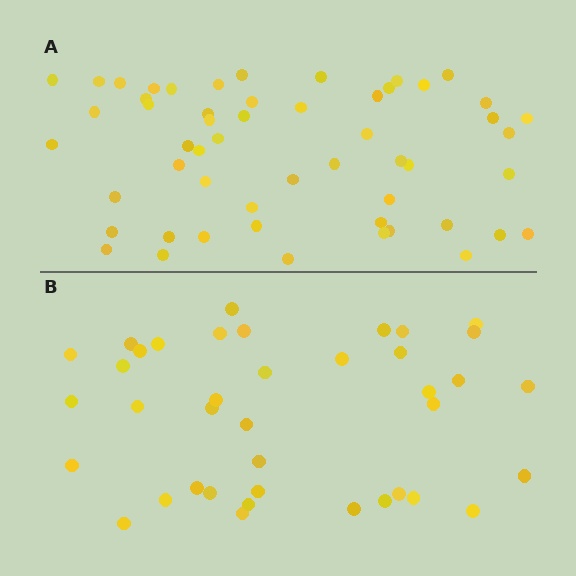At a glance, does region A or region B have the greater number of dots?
Region A (the top region) has more dots.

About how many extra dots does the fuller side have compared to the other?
Region A has approximately 15 more dots than region B.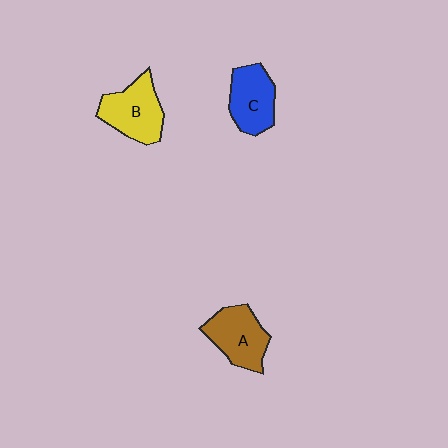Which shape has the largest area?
Shape B (yellow).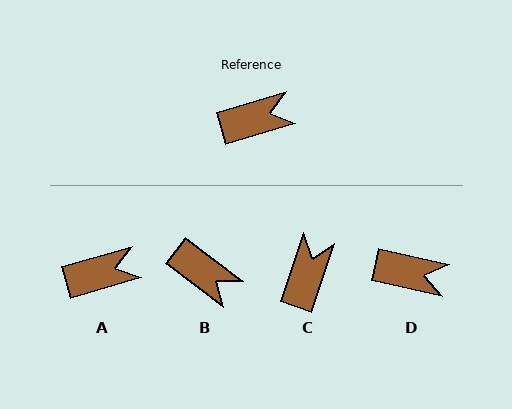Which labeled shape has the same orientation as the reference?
A.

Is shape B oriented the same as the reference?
No, it is off by about 53 degrees.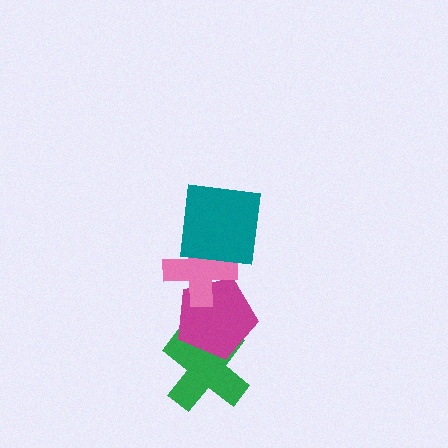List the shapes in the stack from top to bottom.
From top to bottom: the teal square, the pink cross, the magenta pentagon, the green cross.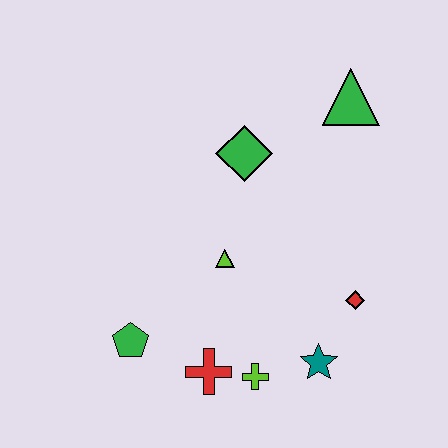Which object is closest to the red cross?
The lime cross is closest to the red cross.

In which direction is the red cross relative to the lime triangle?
The red cross is below the lime triangle.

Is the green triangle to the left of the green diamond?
No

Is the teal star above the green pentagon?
No